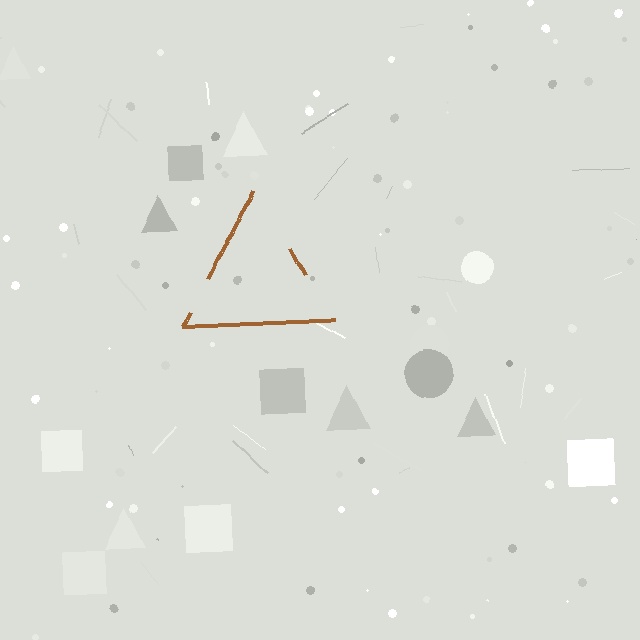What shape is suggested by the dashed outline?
The dashed outline suggests a triangle.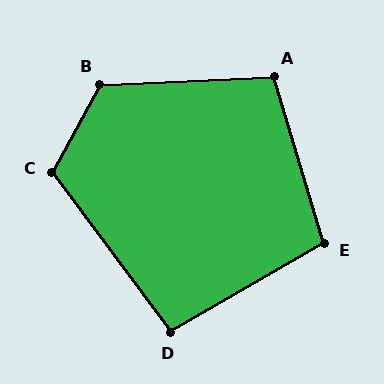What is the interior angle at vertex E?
Approximately 103 degrees (obtuse).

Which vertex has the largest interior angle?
B, at approximately 121 degrees.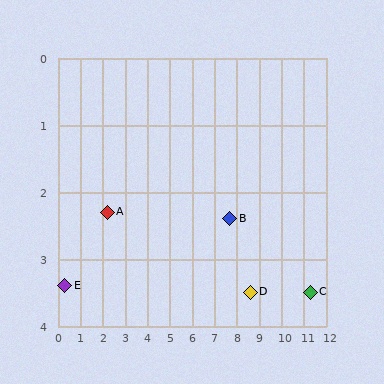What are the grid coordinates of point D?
Point D is at approximately (8.6, 3.5).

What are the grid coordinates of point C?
Point C is at approximately (11.3, 3.5).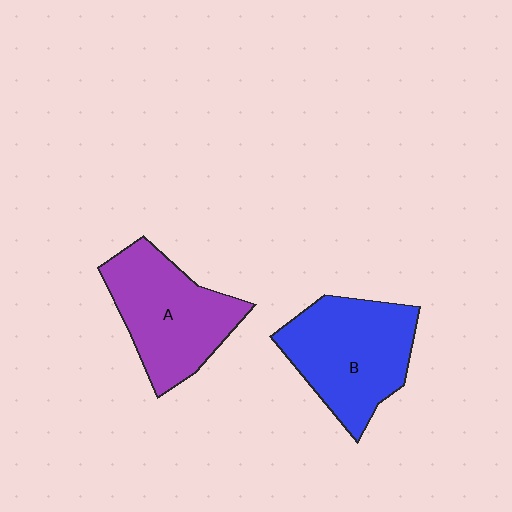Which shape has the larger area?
Shape B (blue).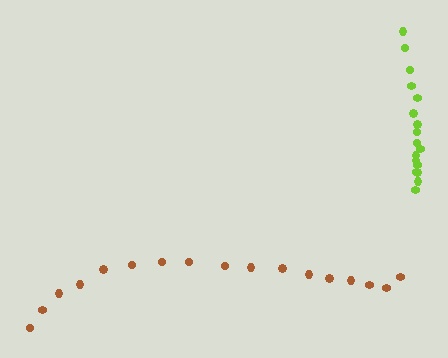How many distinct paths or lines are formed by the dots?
There are 2 distinct paths.